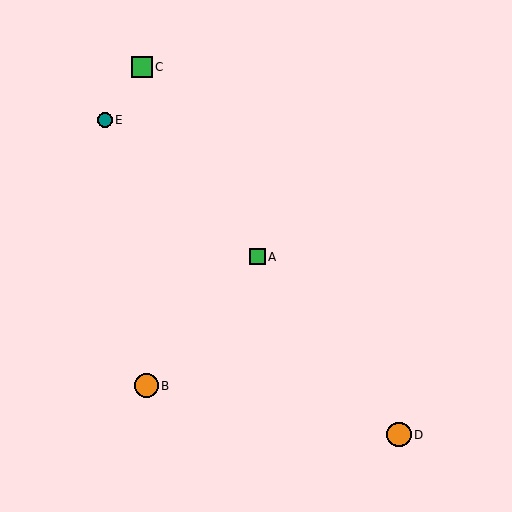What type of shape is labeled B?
Shape B is an orange circle.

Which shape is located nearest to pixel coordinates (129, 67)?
The green square (labeled C) at (142, 67) is nearest to that location.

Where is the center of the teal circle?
The center of the teal circle is at (105, 120).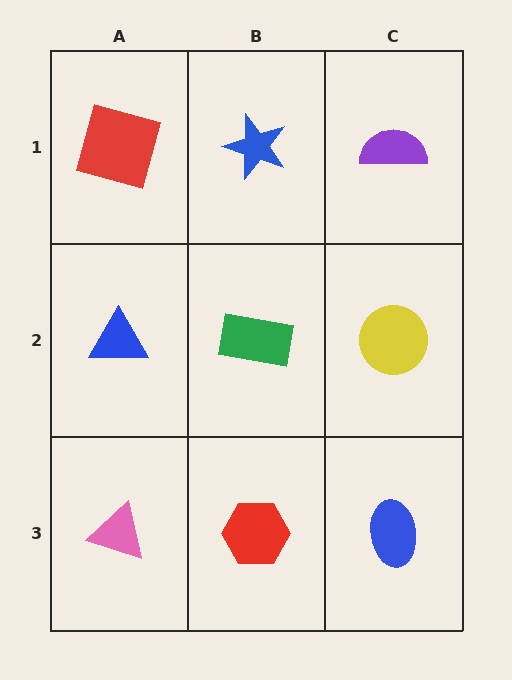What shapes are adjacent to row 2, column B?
A blue star (row 1, column B), a red hexagon (row 3, column B), a blue triangle (row 2, column A), a yellow circle (row 2, column C).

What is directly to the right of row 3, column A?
A red hexagon.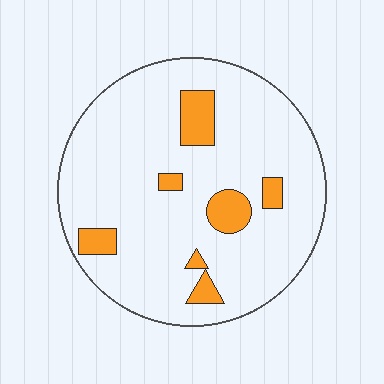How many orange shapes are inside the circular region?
7.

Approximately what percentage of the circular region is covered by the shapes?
Approximately 10%.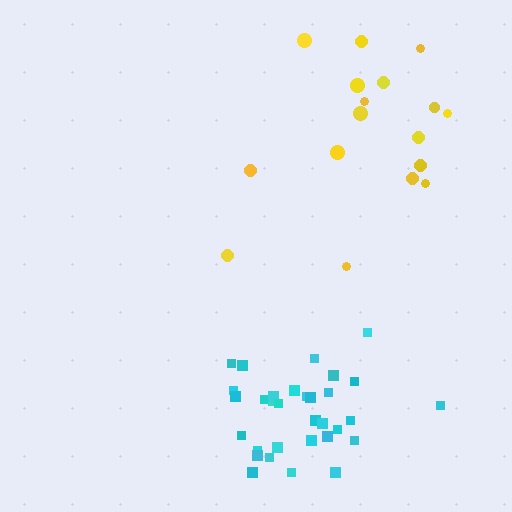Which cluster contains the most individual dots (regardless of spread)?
Cyan (32).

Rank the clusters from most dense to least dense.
cyan, yellow.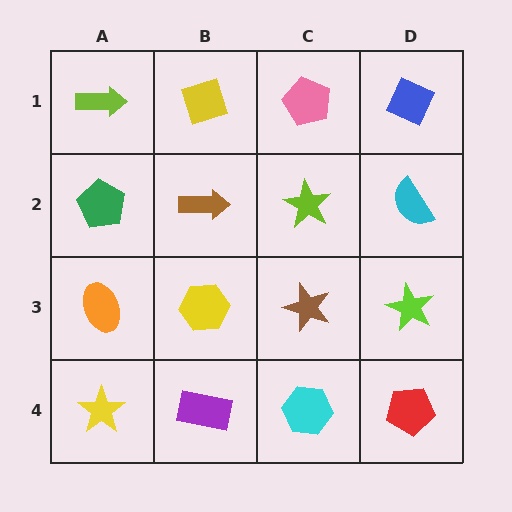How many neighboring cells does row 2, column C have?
4.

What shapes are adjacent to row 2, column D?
A blue diamond (row 1, column D), a lime star (row 3, column D), a lime star (row 2, column C).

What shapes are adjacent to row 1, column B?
A brown arrow (row 2, column B), a lime arrow (row 1, column A), a pink pentagon (row 1, column C).